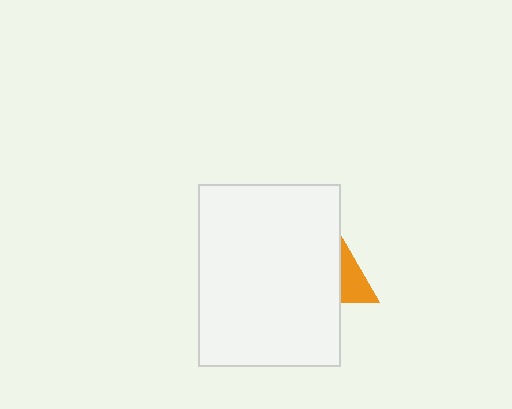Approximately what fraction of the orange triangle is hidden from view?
Roughly 64% of the orange triangle is hidden behind the white rectangle.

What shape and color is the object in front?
The object in front is a white rectangle.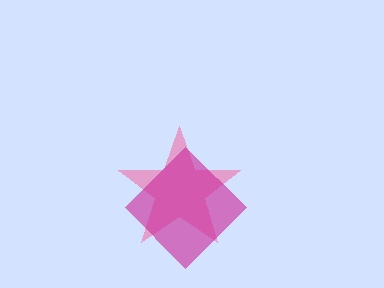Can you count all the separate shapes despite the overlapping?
Yes, there are 2 separate shapes.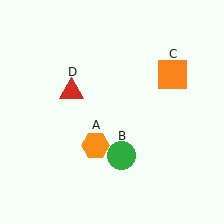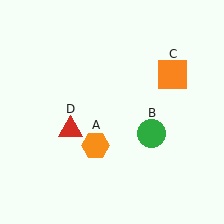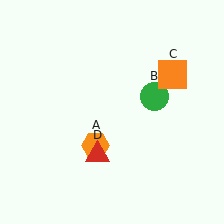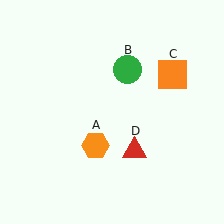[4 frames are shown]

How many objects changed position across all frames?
2 objects changed position: green circle (object B), red triangle (object D).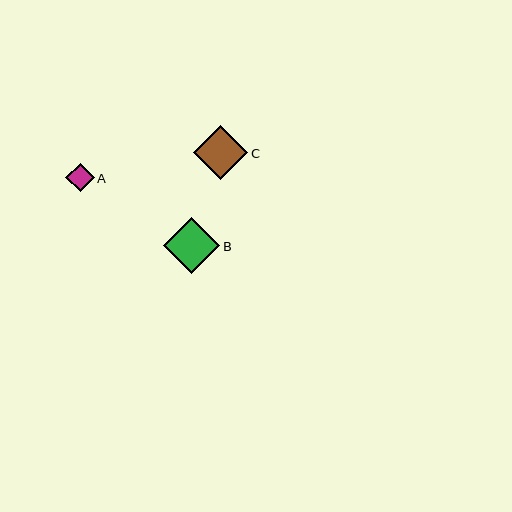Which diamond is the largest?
Diamond B is the largest with a size of approximately 56 pixels.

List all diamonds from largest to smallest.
From largest to smallest: B, C, A.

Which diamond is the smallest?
Diamond A is the smallest with a size of approximately 28 pixels.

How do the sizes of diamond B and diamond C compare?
Diamond B and diamond C are approximately the same size.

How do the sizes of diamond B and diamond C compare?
Diamond B and diamond C are approximately the same size.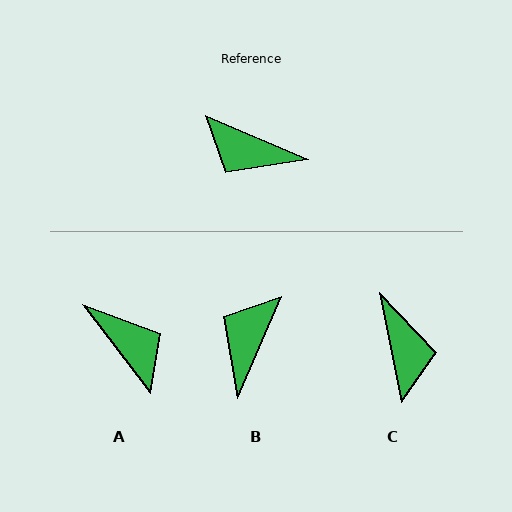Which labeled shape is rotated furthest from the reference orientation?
A, about 151 degrees away.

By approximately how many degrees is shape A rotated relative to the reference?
Approximately 151 degrees counter-clockwise.